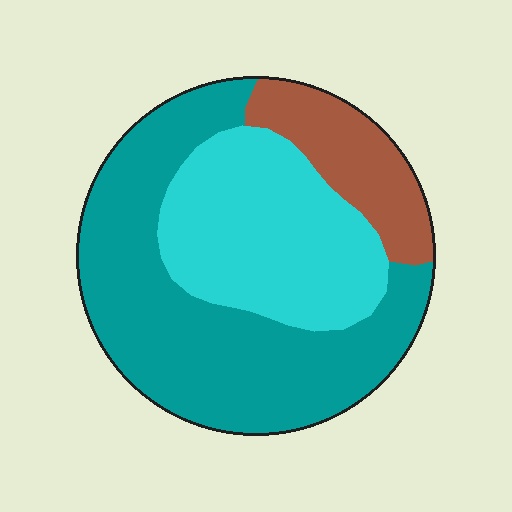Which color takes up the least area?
Brown, at roughly 15%.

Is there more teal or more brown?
Teal.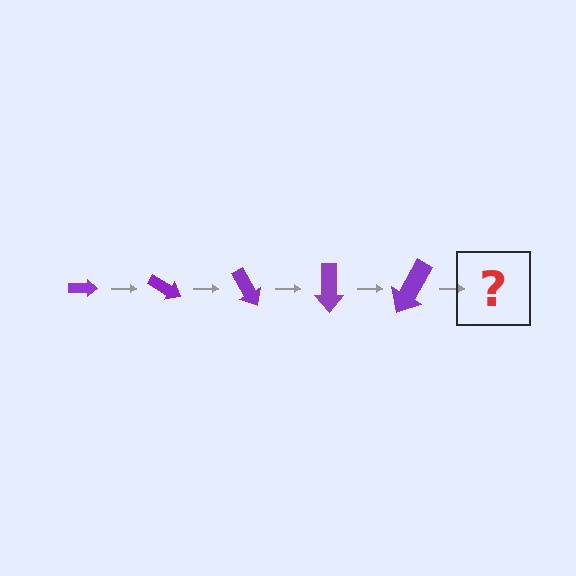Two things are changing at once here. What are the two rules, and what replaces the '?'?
The two rules are that the arrow grows larger each step and it rotates 30 degrees each step. The '?' should be an arrow, larger than the previous one and rotated 150 degrees from the start.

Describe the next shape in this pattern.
It should be an arrow, larger than the previous one and rotated 150 degrees from the start.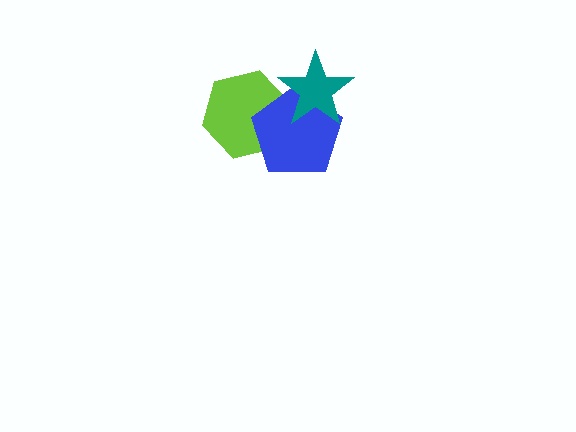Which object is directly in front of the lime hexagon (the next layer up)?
The blue pentagon is directly in front of the lime hexagon.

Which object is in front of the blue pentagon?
The teal star is in front of the blue pentagon.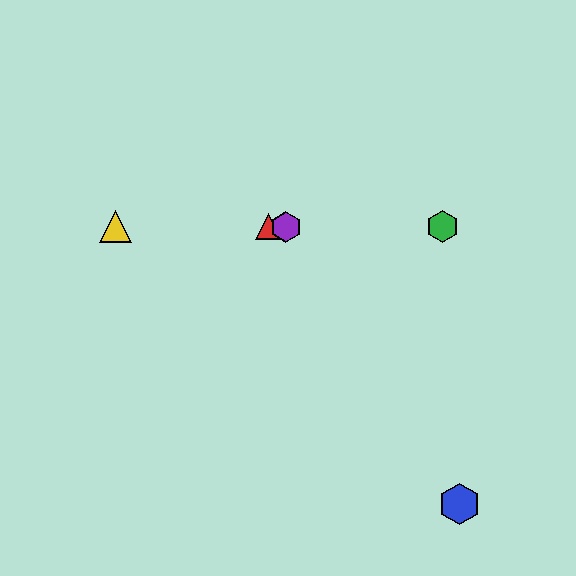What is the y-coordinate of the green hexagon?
The green hexagon is at y≈227.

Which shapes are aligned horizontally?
The red triangle, the green hexagon, the yellow triangle, the purple hexagon are aligned horizontally.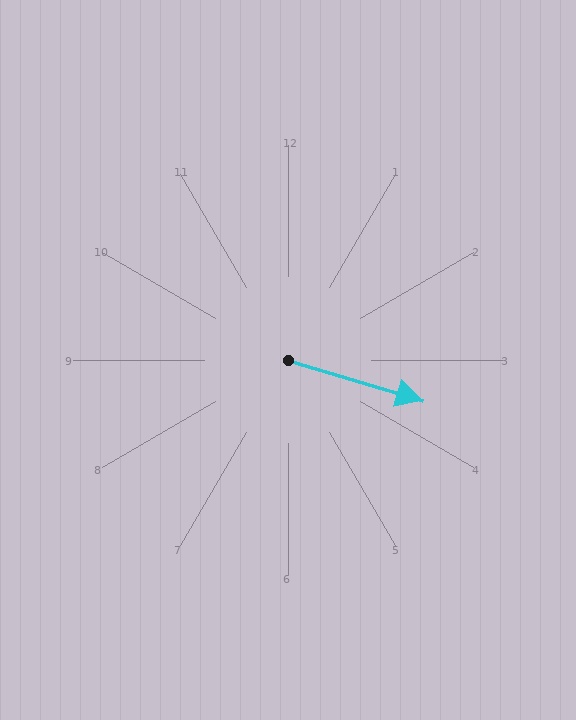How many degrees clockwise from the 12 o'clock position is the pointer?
Approximately 107 degrees.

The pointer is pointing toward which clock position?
Roughly 4 o'clock.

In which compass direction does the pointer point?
East.